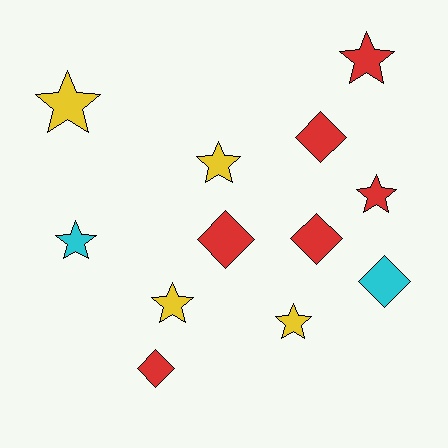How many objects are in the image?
There are 12 objects.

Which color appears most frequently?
Red, with 6 objects.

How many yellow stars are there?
There are 4 yellow stars.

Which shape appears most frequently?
Star, with 7 objects.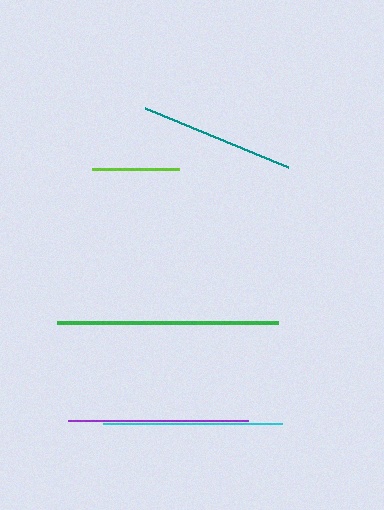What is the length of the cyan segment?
The cyan segment is approximately 179 pixels long.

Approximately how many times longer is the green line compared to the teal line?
The green line is approximately 1.4 times the length of the teal line.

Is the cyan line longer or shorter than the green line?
The green line is longer than the cyan line.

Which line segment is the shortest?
The lime line is the shortest at approximately 87 pixels.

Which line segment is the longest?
The green line is the longest at approximately 222 pixels.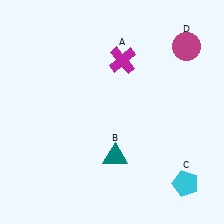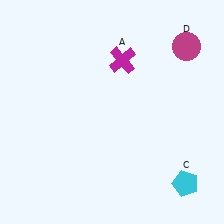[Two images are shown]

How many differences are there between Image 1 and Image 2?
There is 1 difference between the two images.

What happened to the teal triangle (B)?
The teal triangle (B) was removed in Image 2. It was in the bottom-right area of Image 1.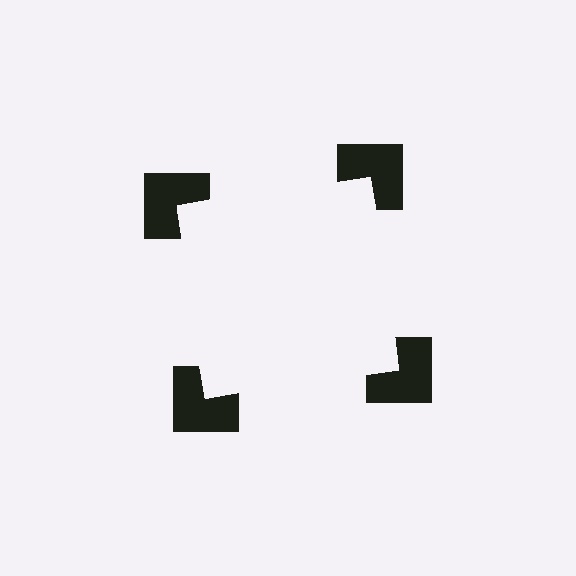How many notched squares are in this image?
There are 4 — one at each vertex of the illusory square.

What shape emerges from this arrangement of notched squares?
An illusory square — its edges are inferred from the aligned wedge cuts in the notched squares, not physically drawn.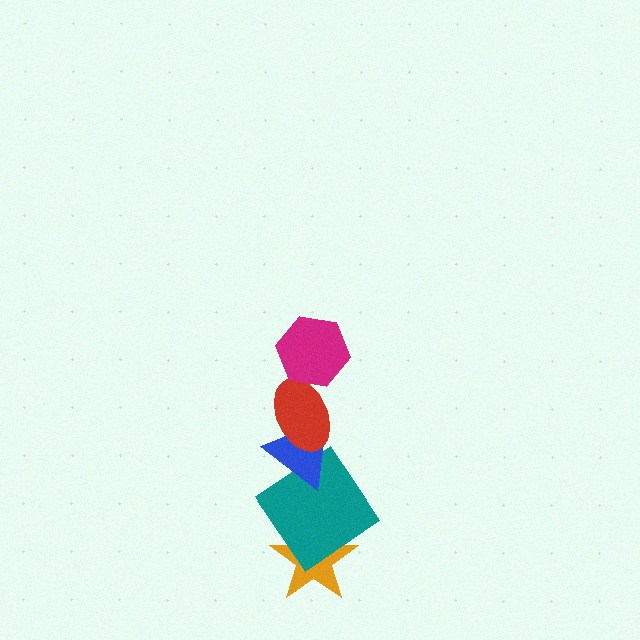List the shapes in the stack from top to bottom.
From top to bottom: the magenta hexagon, the red ellipse, the blue triangle, the teal diamond, the orange star.